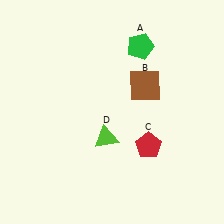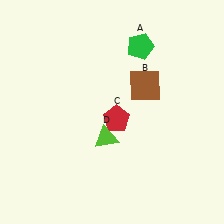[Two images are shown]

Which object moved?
The red pentagon (C) moved left.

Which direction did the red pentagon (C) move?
The red pentagon (C) moved left.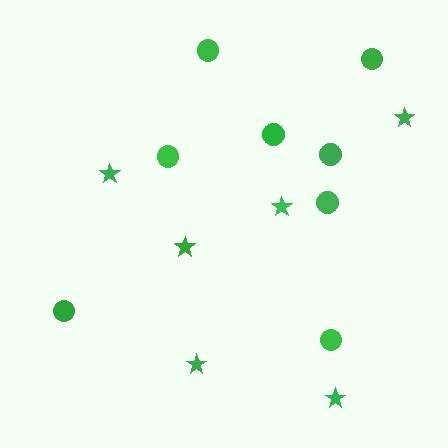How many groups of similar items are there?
There are 2 groups: one group of circles (8) and one group of stars (6).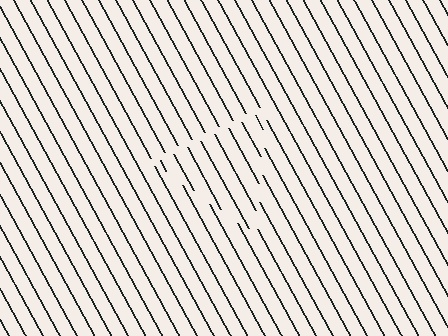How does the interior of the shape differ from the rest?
The interior of the shape contains the same grating, shifted by half a period — the contour is defined by the phase discontinuity where line-ends from the inner and outer gratings abut.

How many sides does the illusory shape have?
3 sides — the line-ends trace a triangle.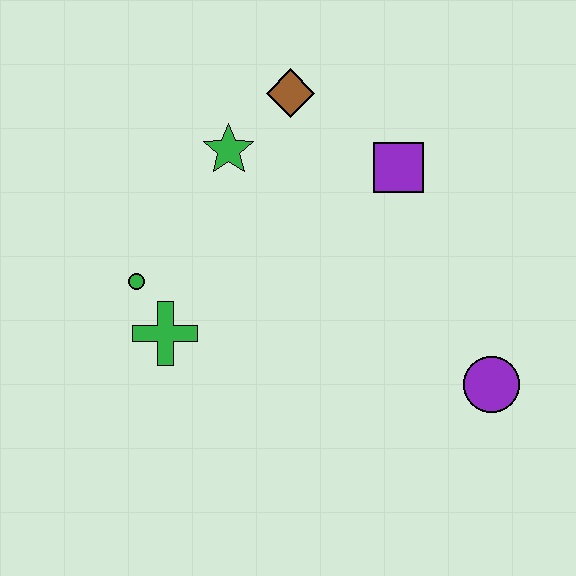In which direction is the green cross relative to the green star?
The green cross is below the green star.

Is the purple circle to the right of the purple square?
Yes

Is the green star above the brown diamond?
No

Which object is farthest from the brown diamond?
The purple circle is farthest from the brown diamond.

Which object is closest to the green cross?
The green circle is closest to the green cross.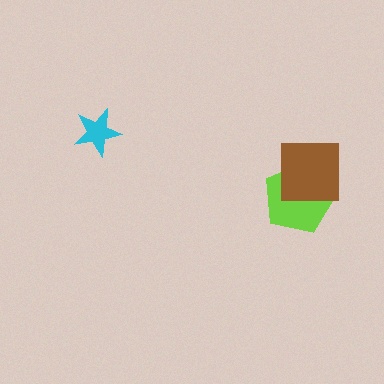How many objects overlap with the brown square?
1 object overlaps with the brown square.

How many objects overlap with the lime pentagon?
1 object overlaps with the lime pentagon.